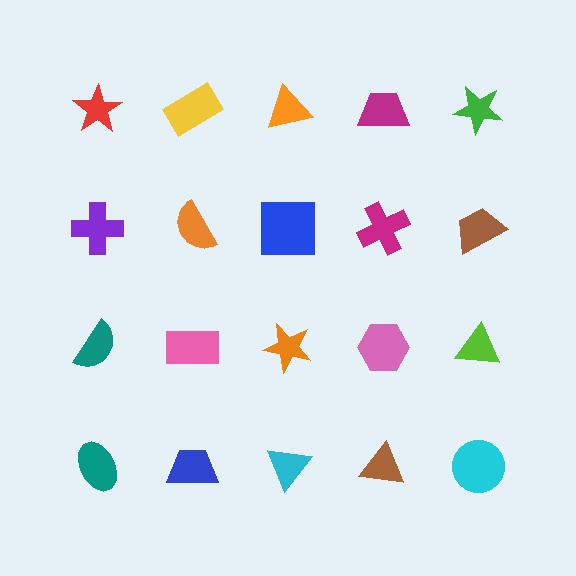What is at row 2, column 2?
An orange semicircle.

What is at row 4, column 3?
A cyan triangle.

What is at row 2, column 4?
A magenta cross.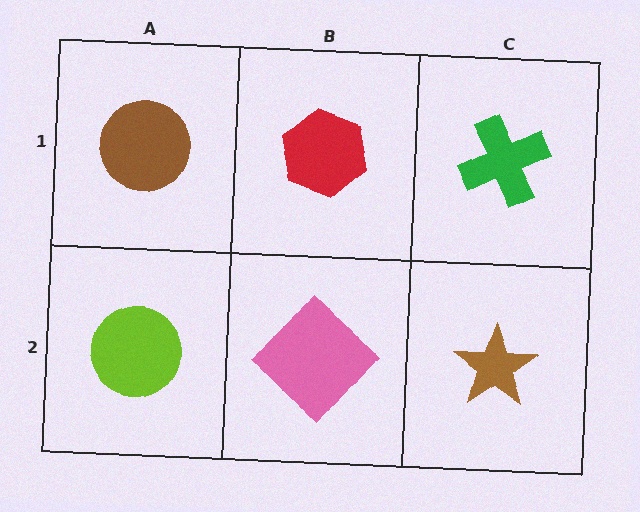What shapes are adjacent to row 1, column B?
A pink diamond (row 2, column B), a brown circle (row 1, column A), a green cross (row 1, column C).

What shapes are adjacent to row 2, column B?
A red hexagon (row 1, column B), a lime circle (row 2, column A), a brown star (row 2, column C).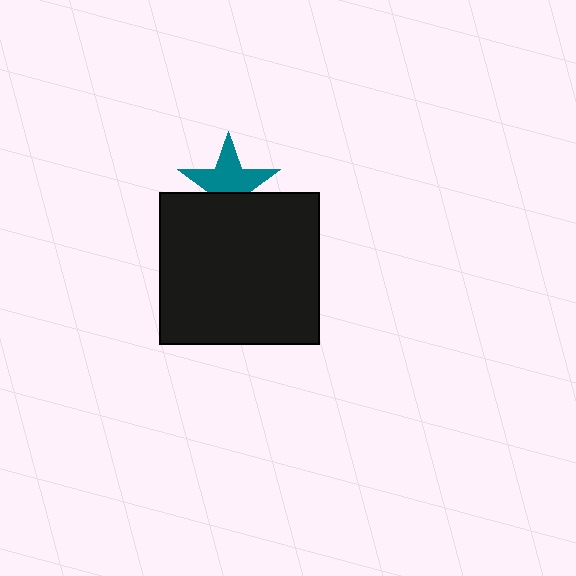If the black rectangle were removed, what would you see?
You would see the complete teal star.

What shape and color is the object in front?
The object in front is a black rectangle.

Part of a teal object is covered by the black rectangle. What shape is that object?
It is a star.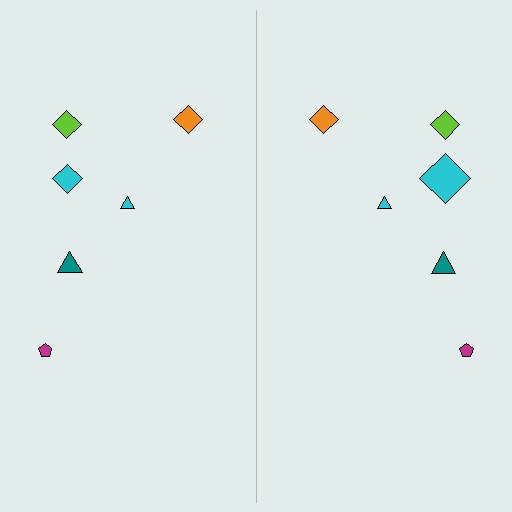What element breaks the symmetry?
The cyan diamond on the right side has a different size than its mirror counterpart.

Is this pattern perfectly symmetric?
No, the pattern is not perfectly symmetric. The cyan diamond on the right side has a different size than its mirror counterpart.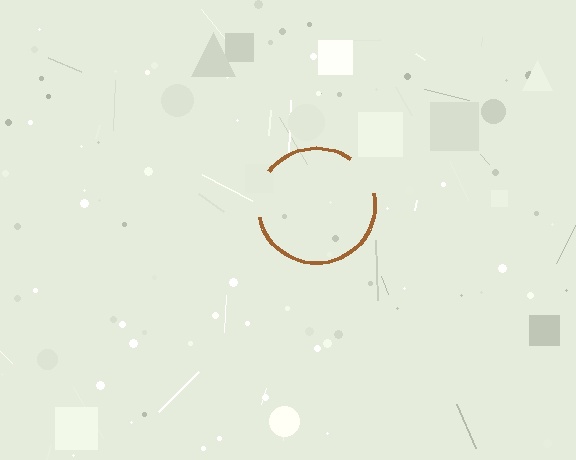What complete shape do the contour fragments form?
The contour fragments form a circle.